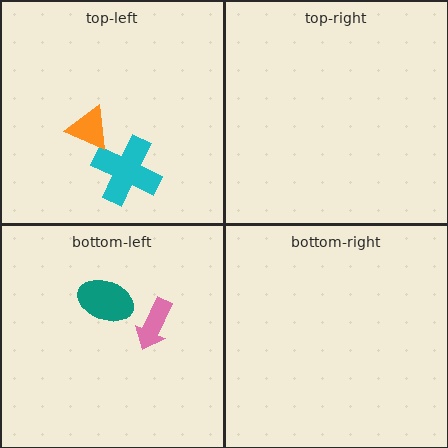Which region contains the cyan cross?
The top-left region.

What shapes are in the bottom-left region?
The teal ellipse, the pink arrow.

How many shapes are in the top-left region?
2.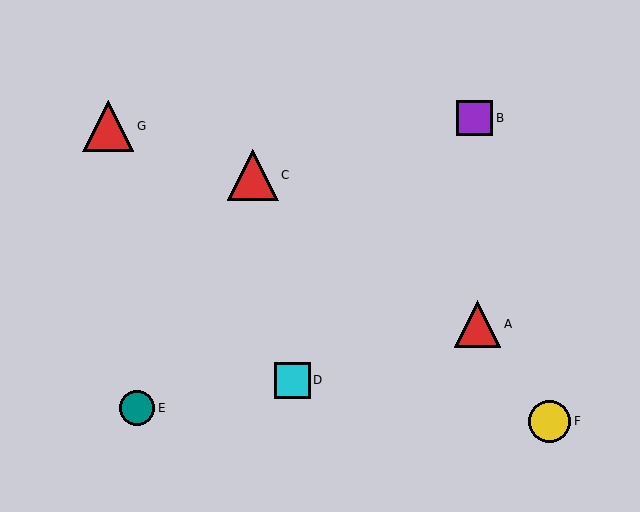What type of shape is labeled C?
Shape C is a red triangle.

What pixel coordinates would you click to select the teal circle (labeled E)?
Click at (137, 408) to select the teal circle E.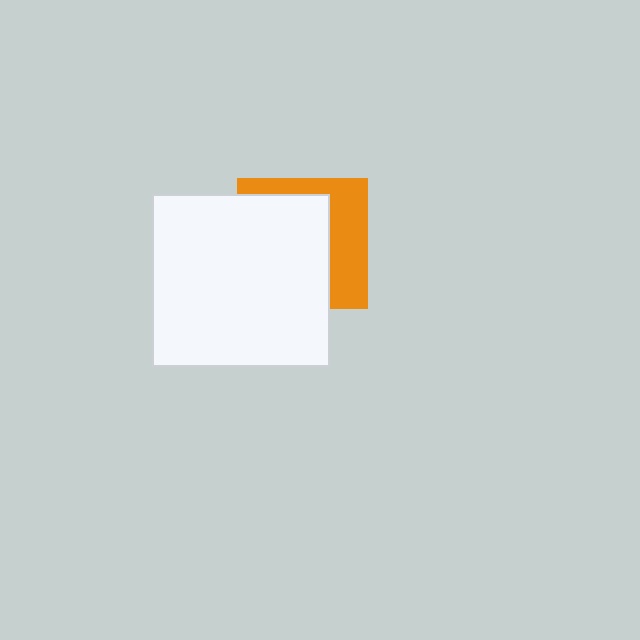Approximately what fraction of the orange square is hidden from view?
Roughly 62% of the orange square is hidden behind the white rectangle.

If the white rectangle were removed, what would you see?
You would see the complete orange square.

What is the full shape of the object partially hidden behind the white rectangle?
The partially hidden object is an orange square.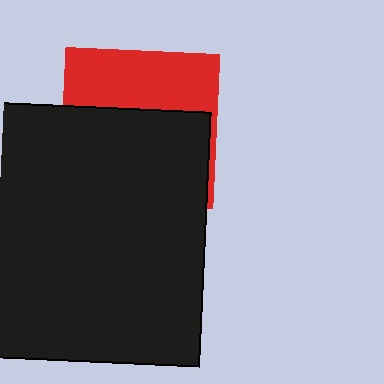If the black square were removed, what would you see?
You would see the complete red square.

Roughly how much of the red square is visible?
A small part of it is visible (roughly 40%).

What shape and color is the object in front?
The object in front is a black square.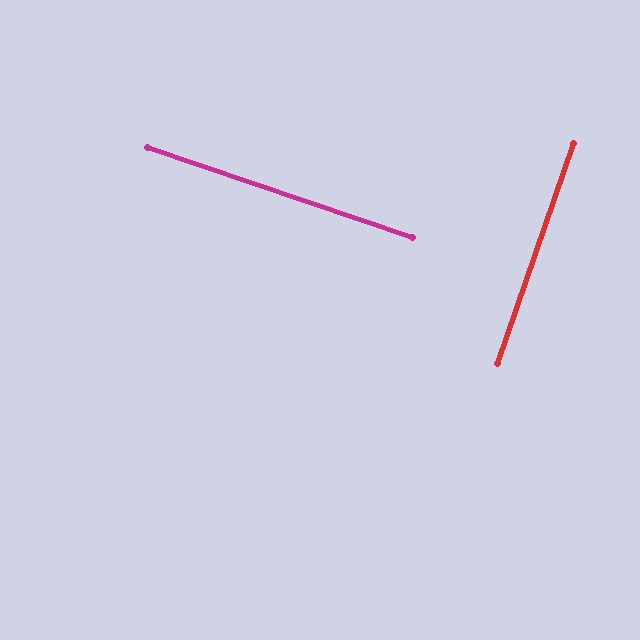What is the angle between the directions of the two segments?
Approximately 90 degrees.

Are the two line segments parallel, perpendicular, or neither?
Perpendicular — they meet at approximately 90°.